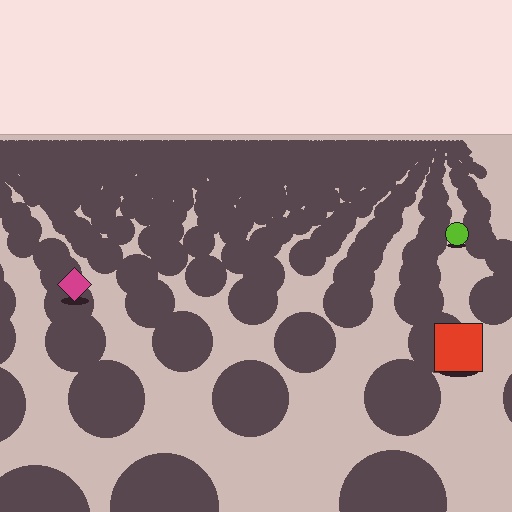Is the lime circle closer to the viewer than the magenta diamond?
No. The magenta diamond is closer — you can tell from the texture gradient: the ground texture is coarser near it.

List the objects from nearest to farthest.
From nearest to farthest: the red square, the magenta diamond, the lime circle.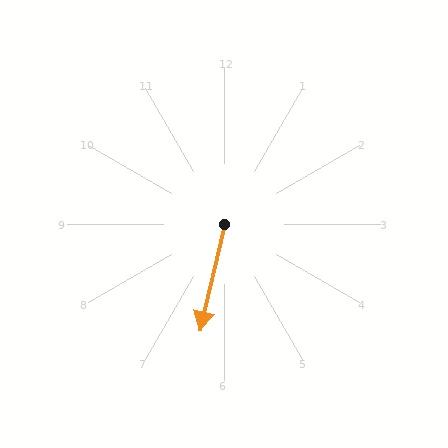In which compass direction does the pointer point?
South.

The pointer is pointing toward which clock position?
Roughly 6 o'clock.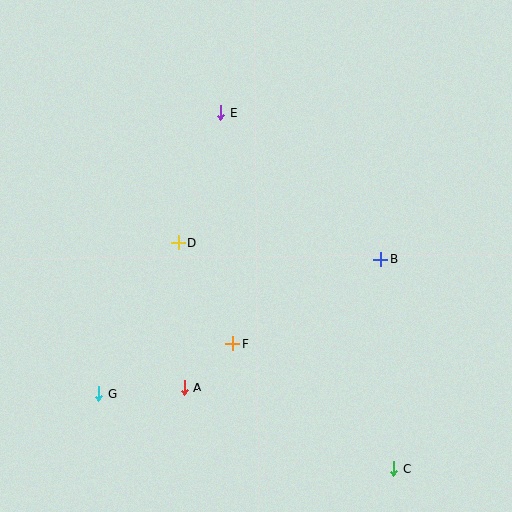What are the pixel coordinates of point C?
Point C is at (393, 469).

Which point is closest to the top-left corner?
Point E is closest to the top-left corner.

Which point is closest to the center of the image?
Point D at (178, 242) is closest to the center.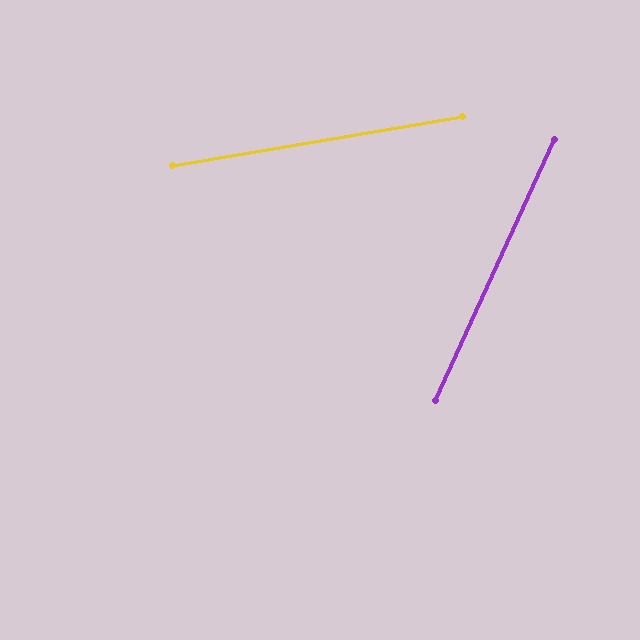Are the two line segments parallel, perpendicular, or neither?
Neither parallel nor perpendicular — they differ by about 56°.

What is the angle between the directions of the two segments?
Approximately 56 degrees.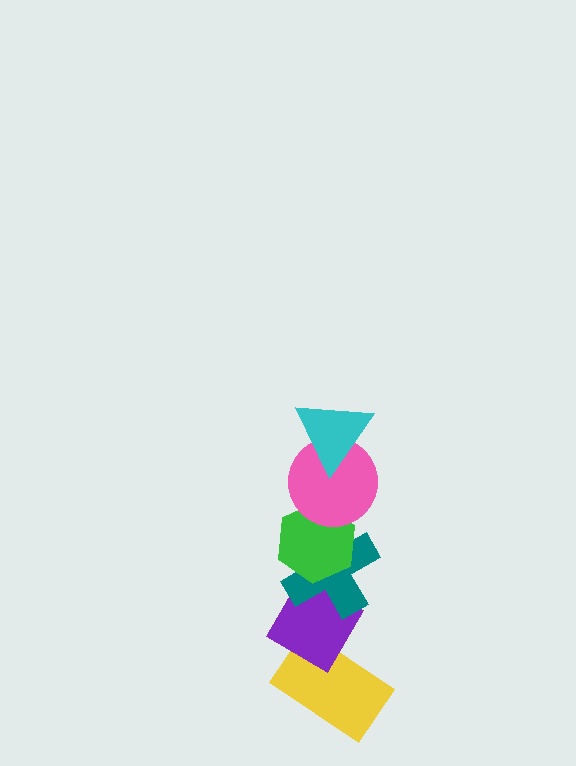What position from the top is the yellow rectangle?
The yellow rectangle is 6th from the top.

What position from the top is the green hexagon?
The green hexagon is 3rd from the top.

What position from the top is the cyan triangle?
The cyan triangle is 1st from the top.